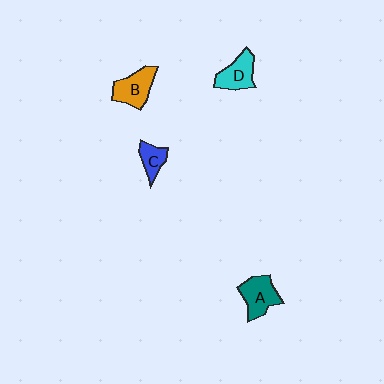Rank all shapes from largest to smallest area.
From largest to smallest: A (teal), B (orange), D (cyan), C (blue).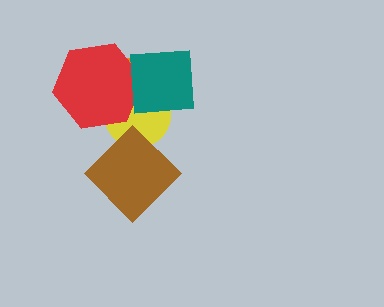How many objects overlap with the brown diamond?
2 objects overlap with the brown diamond.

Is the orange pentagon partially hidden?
Yes, it is partially covered by another shape.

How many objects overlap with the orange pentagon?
4 objects overlap with the orange pentagon.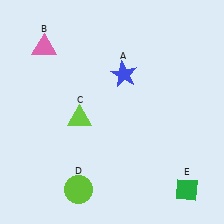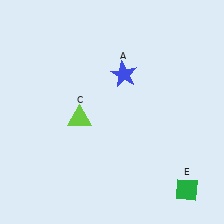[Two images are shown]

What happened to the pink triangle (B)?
The pink triangle (B) was removed in Image 2. It was in the top-left area of Image 1.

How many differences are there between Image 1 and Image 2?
There are 2 differences between the two images.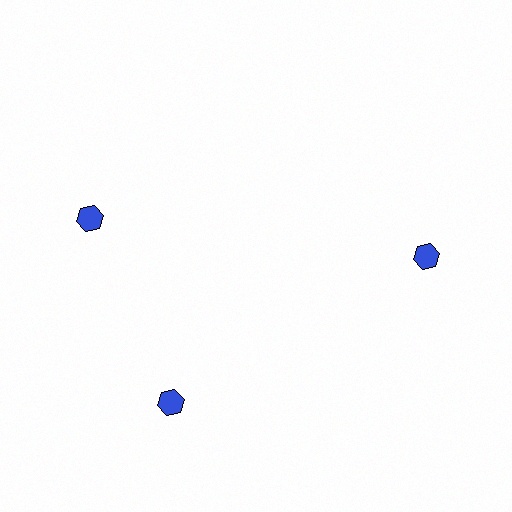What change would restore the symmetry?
The symmetry would be restored by rotating it back into even spacing with its neighbors so that all 3 hexagons sit at equal angles and equal distance from the center.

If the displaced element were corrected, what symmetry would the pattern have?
It would have 3-fold rotational symmetry — the pattern would map onto itself every 120 degrees.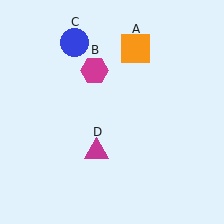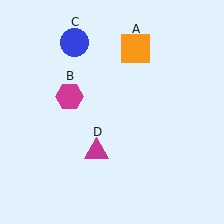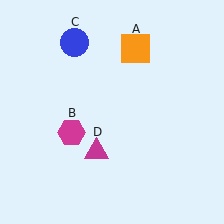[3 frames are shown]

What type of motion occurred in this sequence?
The magenta hexagon (object B) rotated counterclockwise around the center of the scene.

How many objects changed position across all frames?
1 object changed position: magenta hexagon (object B).